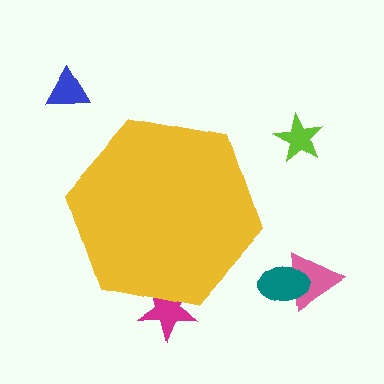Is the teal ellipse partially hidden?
No, the teal ellipse is fully visible.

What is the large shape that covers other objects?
A yellow hexagon.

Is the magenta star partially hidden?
Yes, the magenta star is partially hidden behind the yellow hexagon.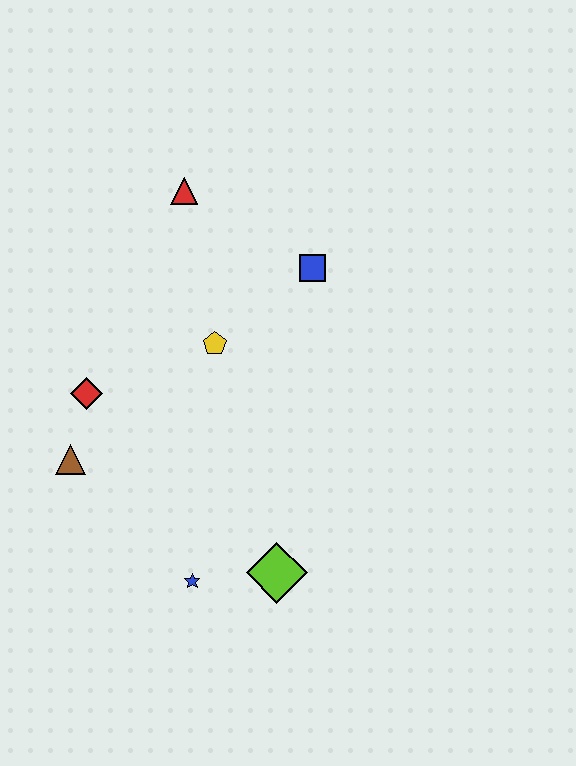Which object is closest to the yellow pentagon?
The blue square is closest to the yellow pentagon.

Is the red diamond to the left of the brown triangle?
No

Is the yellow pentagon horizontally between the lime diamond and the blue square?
No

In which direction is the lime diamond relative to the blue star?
The lime diamond is to the right of the blue star.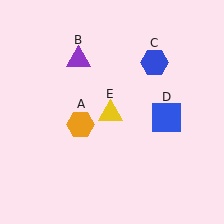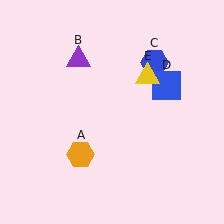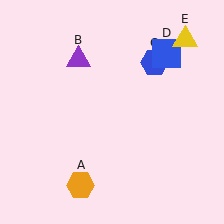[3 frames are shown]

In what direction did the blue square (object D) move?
The blue square (object D) moved up.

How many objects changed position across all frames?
3 objects changed position: orange hexagon (object A), blue square (object D), yellow triangle (object E).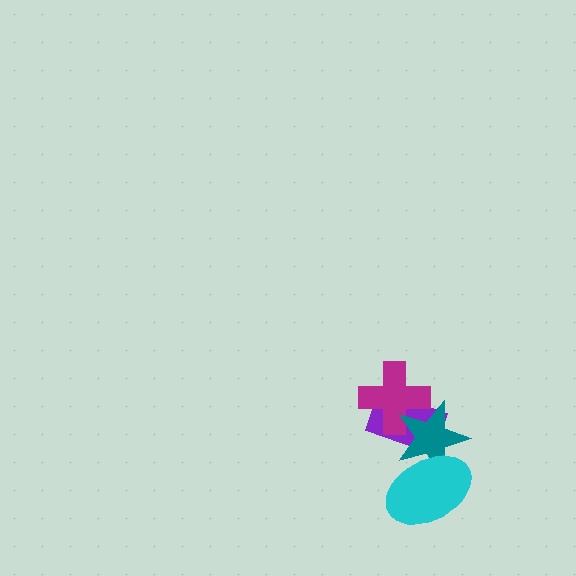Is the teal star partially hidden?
Yes, it is partially covered by another shape.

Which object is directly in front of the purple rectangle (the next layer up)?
The magenta cross is directly in front of the purple rectangle.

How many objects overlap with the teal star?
3 objects overlap with the teal star.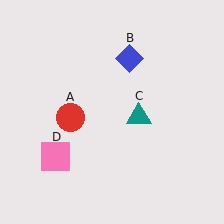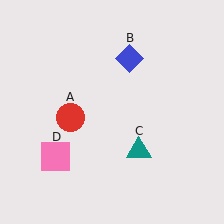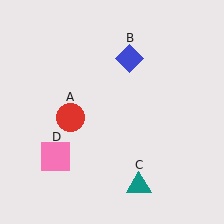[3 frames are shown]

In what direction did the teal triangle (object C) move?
The teal triangle (object C) moved down.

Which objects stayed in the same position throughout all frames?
Red circle (object A) and blue diamond (object B) and pink square (object D) remained stationary.